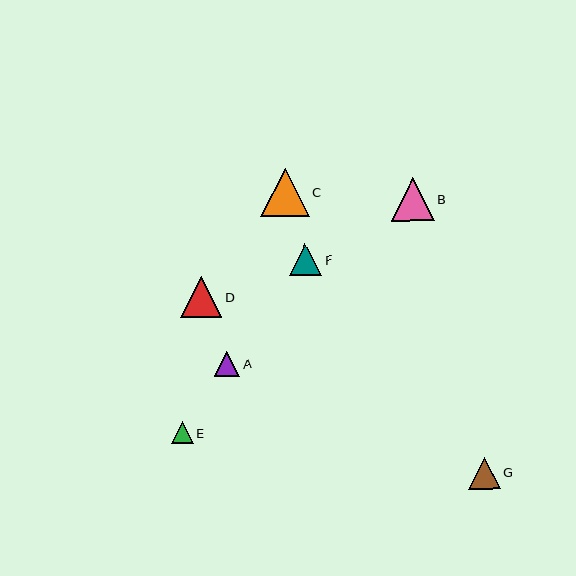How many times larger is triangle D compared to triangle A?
Triangle D is approximately 1.6 times the size of triangle A.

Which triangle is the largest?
Triangle C is the largest with a size of approximately 48 pixels.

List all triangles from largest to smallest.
From largest to smallest: C, B, D, F, G, A, E.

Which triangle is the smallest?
Triangle E is the smallest with a size of approximately 22 pixels.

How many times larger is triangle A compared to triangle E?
Triangle A is approximately 1.2 times the size of triangle E.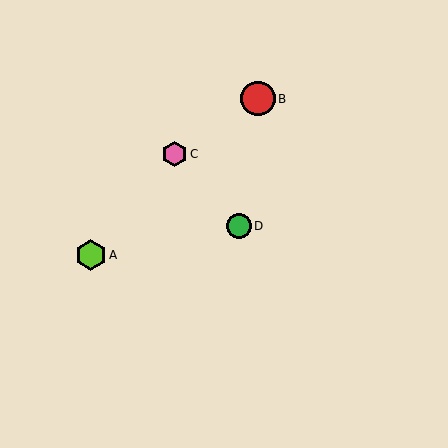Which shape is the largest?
The red circle (labeled B) is the largest.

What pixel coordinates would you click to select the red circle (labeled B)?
Click at (258, 99) to select the red circle B.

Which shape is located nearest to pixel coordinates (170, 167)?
The pink hexagon (labeled C) at (175, 154) is nearest to that location.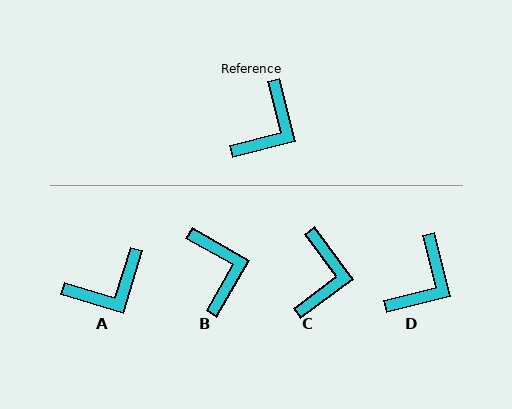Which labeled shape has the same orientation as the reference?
D.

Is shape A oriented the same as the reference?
No, it is off by about 31 degrees.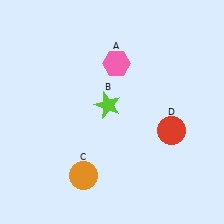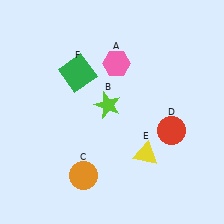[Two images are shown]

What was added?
A yellow triangle (E), a green square (F) were added in Image 2.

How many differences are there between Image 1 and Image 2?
There are 2 differences between the two images.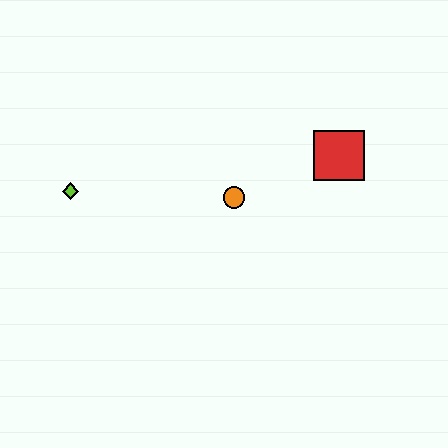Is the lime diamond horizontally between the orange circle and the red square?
No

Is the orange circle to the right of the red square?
No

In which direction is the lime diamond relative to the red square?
The lime diamond is to the left of the red square.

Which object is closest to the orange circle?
The red square is closest to the orange circle.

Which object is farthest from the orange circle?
The lime diamond is farthest from the orange circle.